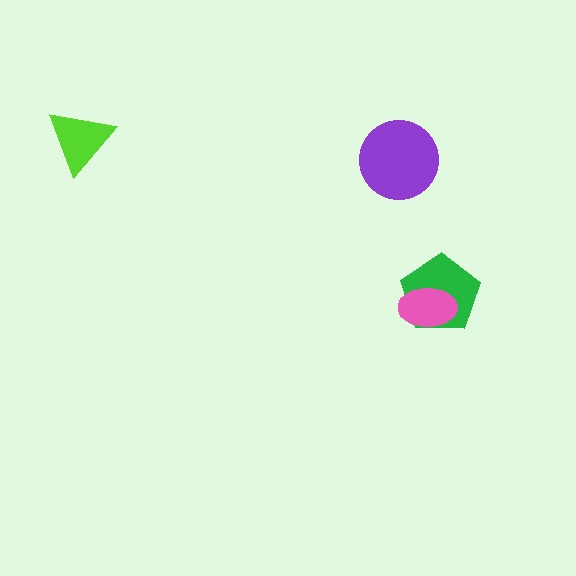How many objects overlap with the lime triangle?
0 objects overlap with the lime triangle.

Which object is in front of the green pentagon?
The pink ellipse is in front of the green pentagon.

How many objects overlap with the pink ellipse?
1 object overlaps with the pink ellipse.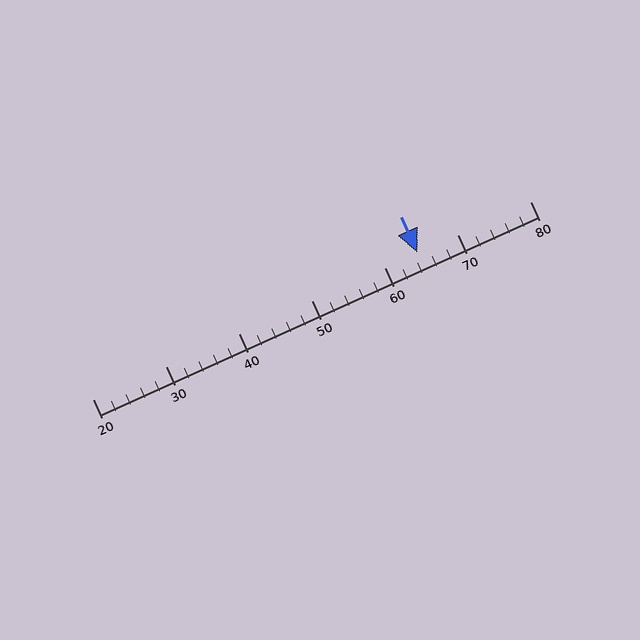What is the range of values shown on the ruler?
The ruler shows values from 20 to 80.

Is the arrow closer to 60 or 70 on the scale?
The arrow is closer to 60.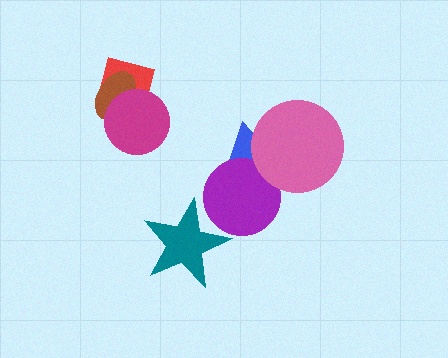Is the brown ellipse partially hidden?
Yes, it is partially covered by another shape.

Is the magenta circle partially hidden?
No, no other shape covers it.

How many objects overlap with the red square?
2 objects overlap with the red square.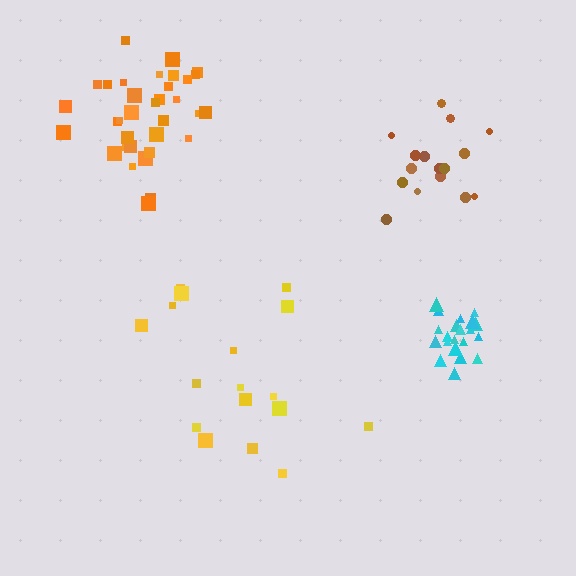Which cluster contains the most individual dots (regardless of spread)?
Orange (34).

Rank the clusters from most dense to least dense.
cyan, orange, brown, yellow.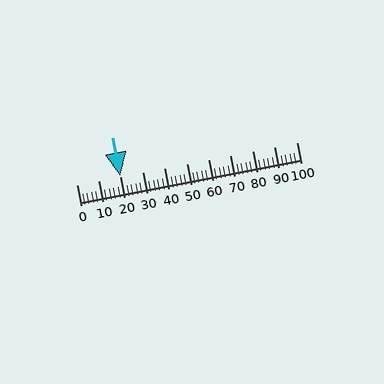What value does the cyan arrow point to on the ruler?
The cyan arrow points to approximately 20.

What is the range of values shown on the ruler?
The ruler shows values from 0 to 100.